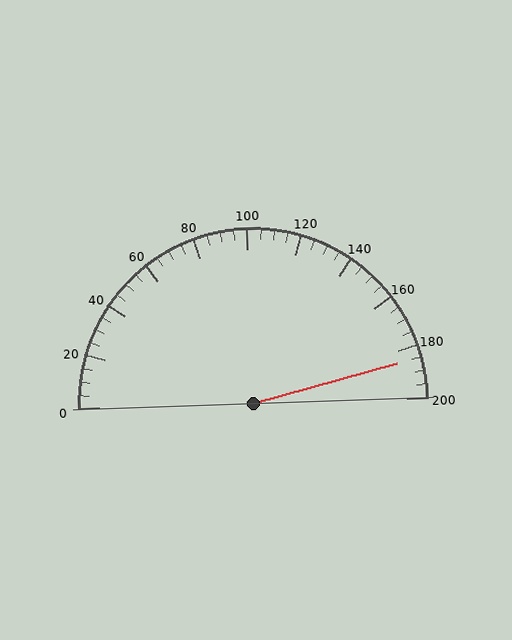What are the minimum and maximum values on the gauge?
The gauge ranges from 0 to 200.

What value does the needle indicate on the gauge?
The needle indicates approximately 185.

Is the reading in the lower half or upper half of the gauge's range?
The reading is in the upper half of the range (0 to 200).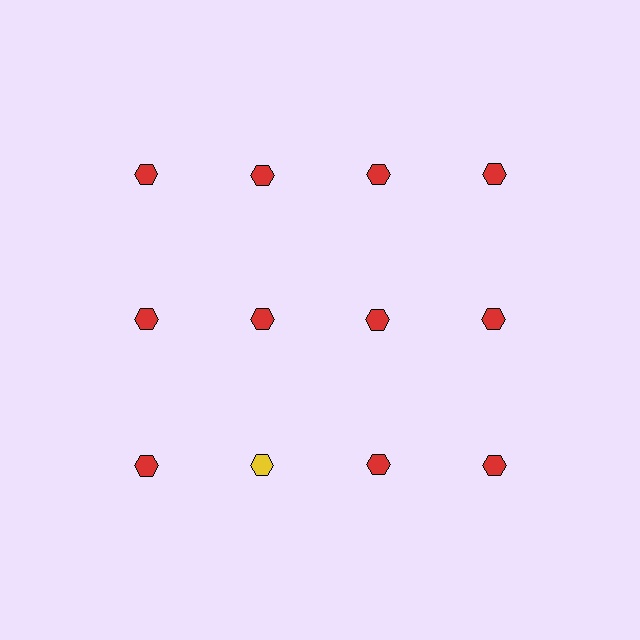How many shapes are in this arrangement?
There are 12 shapes arranged in a grid pattern.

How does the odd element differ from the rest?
It has a different color: yellow instead of red.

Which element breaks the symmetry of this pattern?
The yellow hexagon in the third row, second from left column breaks the symmetry. All other shapes are red hexagons.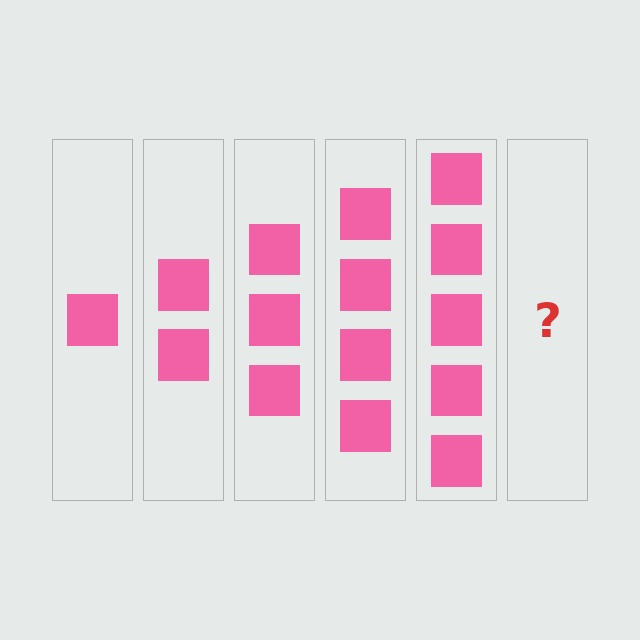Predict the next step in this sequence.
The next step is 6 squares.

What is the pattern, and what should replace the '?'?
The pattern is that each step adds one more square. The '?' should be 6 squares.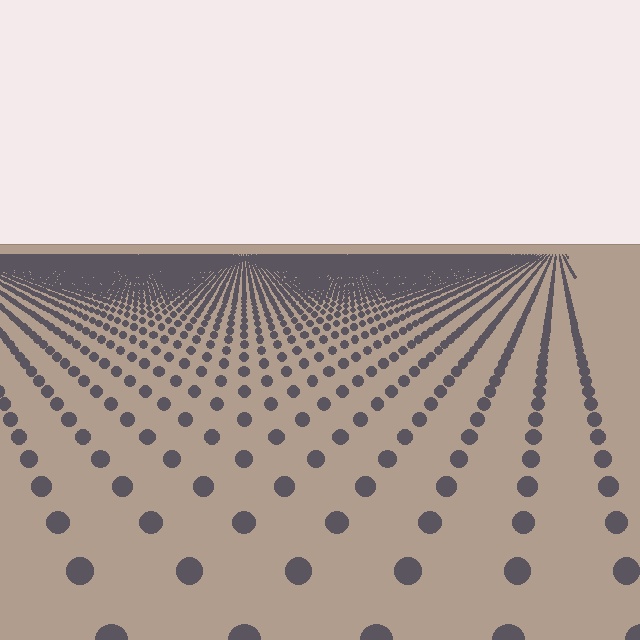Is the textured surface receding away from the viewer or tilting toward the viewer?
The surface is receding away from the viewer. Texture elements get smaller and denser toward the top.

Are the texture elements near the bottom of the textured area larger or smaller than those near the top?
Larger. Near the bottom, elements are closer to the viewer and appear at a bigger on-screen size.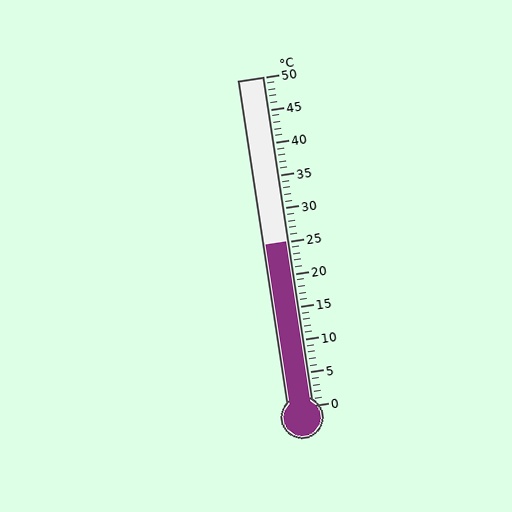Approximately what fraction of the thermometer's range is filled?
The thermometer is filled to approximately 50% of its range.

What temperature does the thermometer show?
The thermometer shows approximately 25°C.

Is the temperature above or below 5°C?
The temperature is above 5°C.